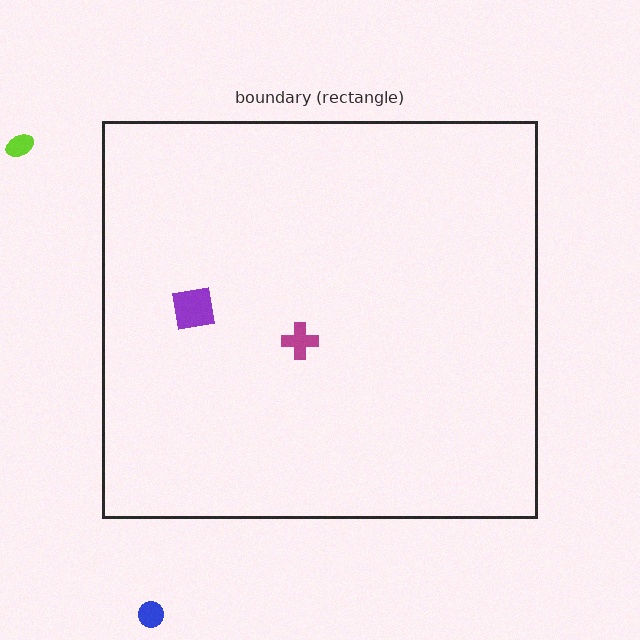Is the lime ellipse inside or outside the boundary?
Outside.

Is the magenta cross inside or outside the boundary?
Inside.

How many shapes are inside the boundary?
2 inside, 2 outside.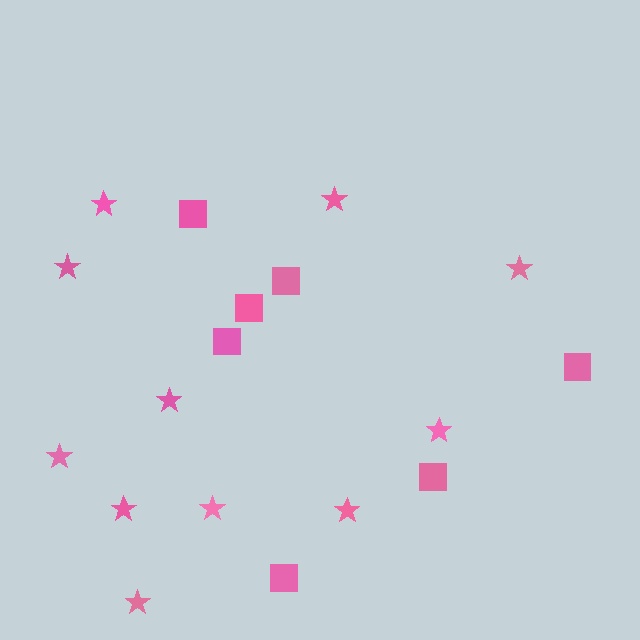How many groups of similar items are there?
There are 2 groups: one group of squares (7) and one group of stars (11).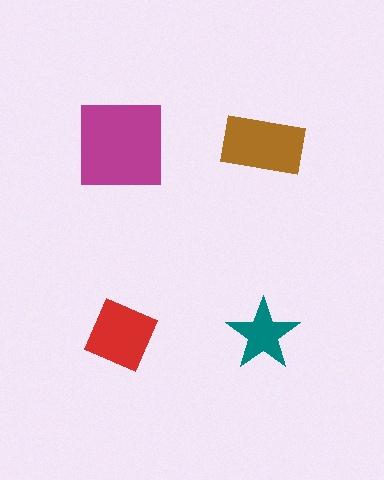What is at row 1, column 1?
A magenta square.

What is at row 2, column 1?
A red diamond.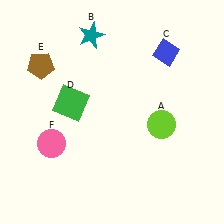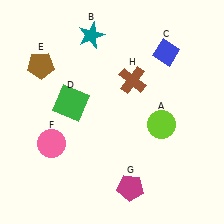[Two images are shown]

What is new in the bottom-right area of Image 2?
A magenta pentagon (G) was added in the bottom-right area of Image 2.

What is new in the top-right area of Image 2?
A brown cross (H) was added in the top-right area of Image 2.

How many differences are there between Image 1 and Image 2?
There are 2 differences between the two images.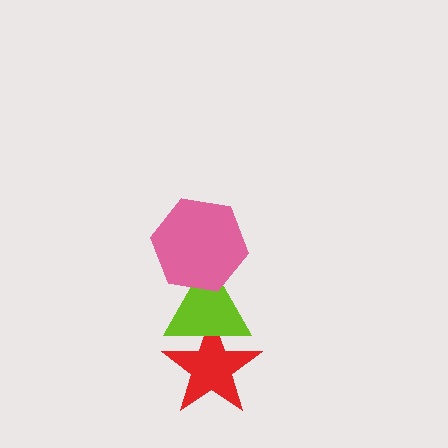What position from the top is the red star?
The red star is 3rd from the top.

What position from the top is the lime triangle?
The lime triangle is 2nd from the top.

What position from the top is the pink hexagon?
The pink hexagon is 1st from the top.